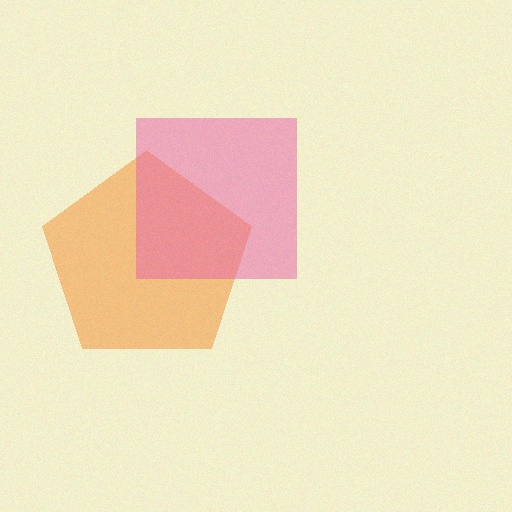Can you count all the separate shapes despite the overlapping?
Yes, there are 2 separate shapes.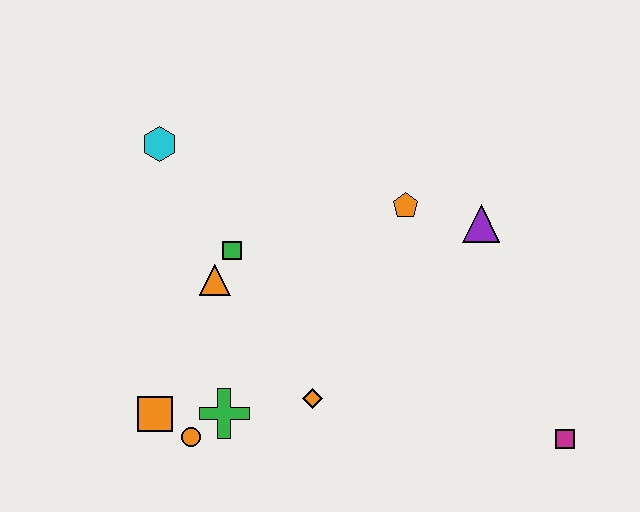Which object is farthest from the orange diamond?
The cyan hexagon is farthest from the orange diamond.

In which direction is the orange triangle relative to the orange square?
The orange triangle is above the orange square.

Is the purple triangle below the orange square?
No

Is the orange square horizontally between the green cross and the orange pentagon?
No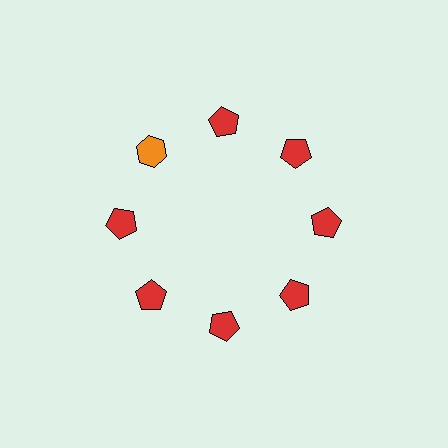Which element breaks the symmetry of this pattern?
The orange hexagon at roughly the 10 o'clock position breaks the symmetry. All other shapes are red pentagons.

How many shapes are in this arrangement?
There are 8 shapes arranged in a ring pattern.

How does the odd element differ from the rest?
It differs in both color (orange instead of red) and shape (hexagon instead of pentagon).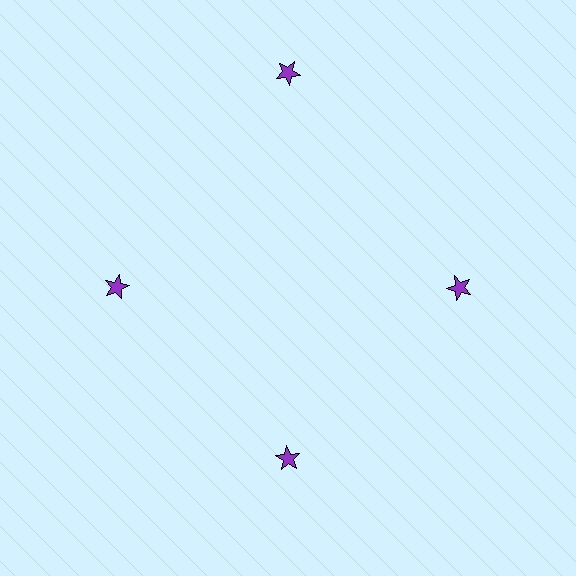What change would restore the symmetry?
The symmetry would be restored by moving it inward, back onto the ring so that all 4 stars sit at equal angles and equal distance from the center.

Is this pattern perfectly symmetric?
No. The 4 purple stars are arranged in a ring, but one element near the 12 o'clock position is pushed outward from the center, breaking the 4-fold rotational symmetry.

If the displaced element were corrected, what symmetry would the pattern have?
It would have 4-fold rotational symmetry — the pattern would map onto itself every 90 degrees.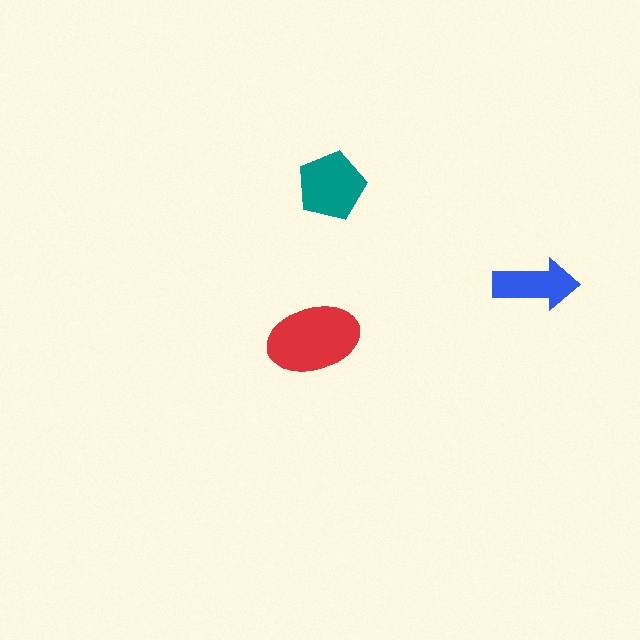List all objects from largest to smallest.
The red ellipse, the teal pentagon, the blue arrow.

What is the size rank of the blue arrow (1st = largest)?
3rd.